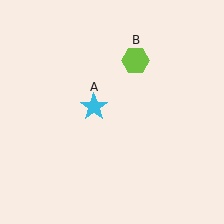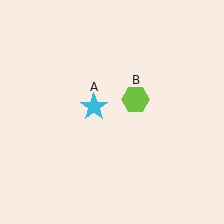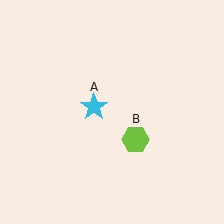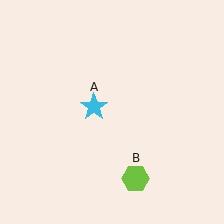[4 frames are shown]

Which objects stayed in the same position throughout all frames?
Cyan star (object A) remained stationary.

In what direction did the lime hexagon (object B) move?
The lime hexagon (object B) moved down.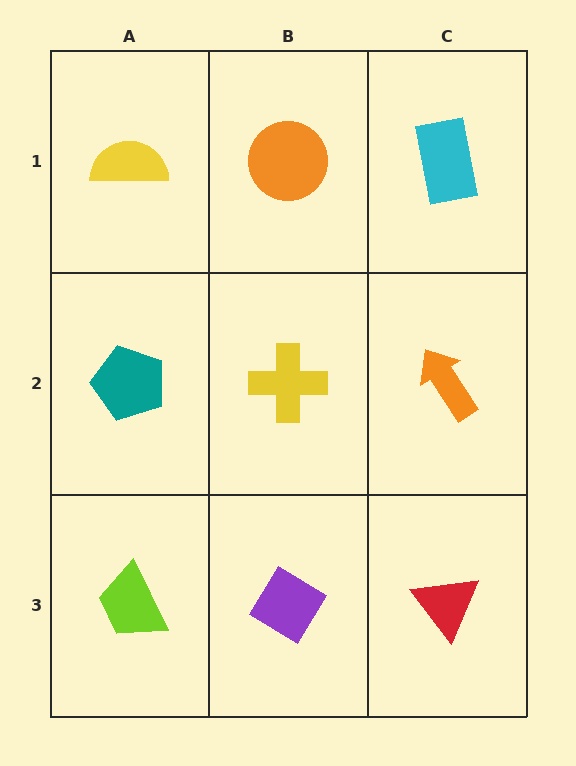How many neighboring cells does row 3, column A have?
2.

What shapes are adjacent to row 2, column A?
A yellow semicircle (row 1, column A), a lime trapezoid (row 3, column A), a yellow cross (row 2, column B).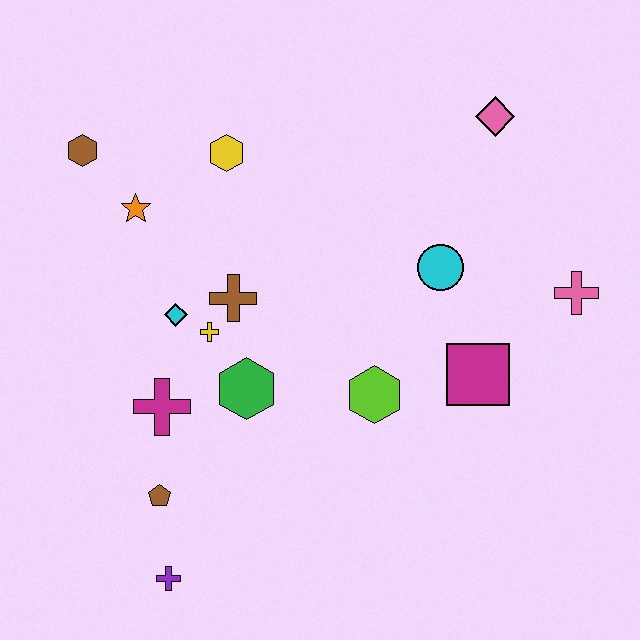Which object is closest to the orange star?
The brown hexagon is closest to the orange star.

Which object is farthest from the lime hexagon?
The brown hexagon is farthest from the lime hexagon.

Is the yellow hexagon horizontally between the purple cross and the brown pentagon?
No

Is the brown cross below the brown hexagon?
Yes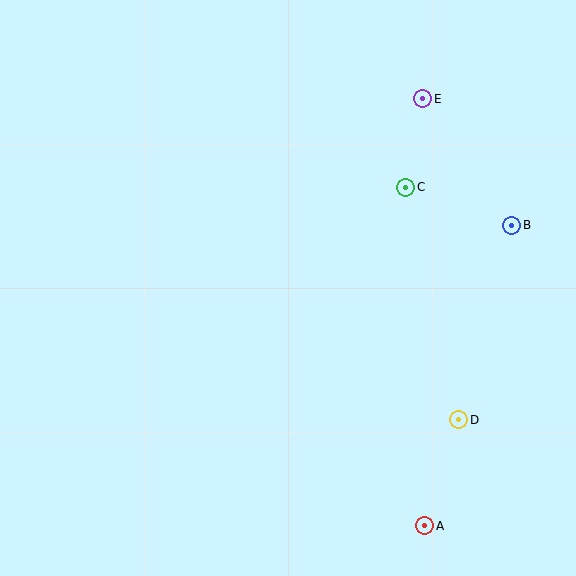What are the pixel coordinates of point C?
Point C is at (406, 187).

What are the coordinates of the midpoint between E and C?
The midpoint between E and C is at (414, 143).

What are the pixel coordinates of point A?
Point A is at (425, 526).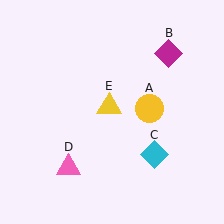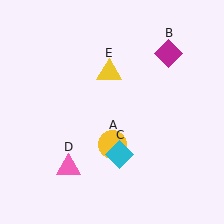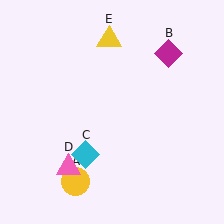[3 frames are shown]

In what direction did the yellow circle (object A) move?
The yellow circle (object A) moved down and to the left.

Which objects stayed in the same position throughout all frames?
Magenta diamond (object B) and pink triangle (object D) remained stationary.